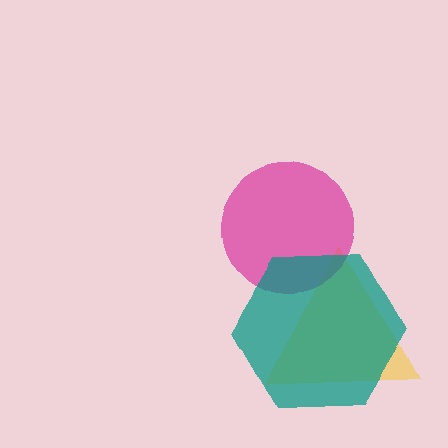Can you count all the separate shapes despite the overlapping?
Yes, there are 3 separate shapes.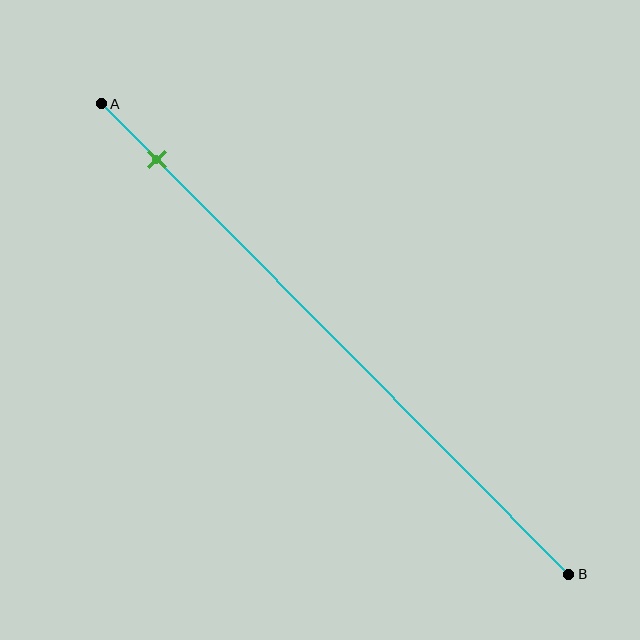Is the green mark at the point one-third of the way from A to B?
No, the mark is at about 10% from A, not at the 33% one-third point.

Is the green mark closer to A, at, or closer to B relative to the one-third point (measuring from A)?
The green mark is closer to point A than the one-third point of segment AB.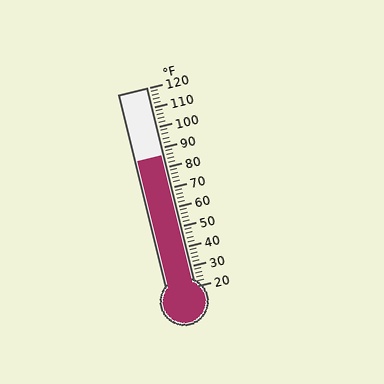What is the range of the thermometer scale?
The thermometer scale ranges from 20°F to 120°F.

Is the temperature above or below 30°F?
The temperature is above 30°F.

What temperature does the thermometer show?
The thermometer shows approximately 86°F.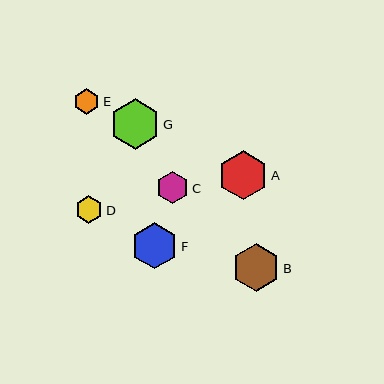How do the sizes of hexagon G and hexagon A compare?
Hexagon G and hexagon A are approximately the same size.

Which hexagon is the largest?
Hexagon G is the largest with a size of approximately 50 pixels.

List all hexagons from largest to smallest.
From largest to smallest: G, A, B, F, C, D, E.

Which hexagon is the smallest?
Hexagon E is the smallest with a size of approximately 26 pixels.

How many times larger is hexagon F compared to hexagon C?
Hexagon F is approximately 1.4 times the size of hexagon C.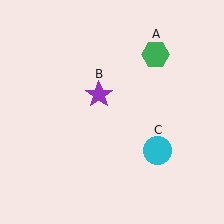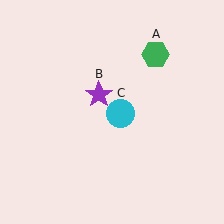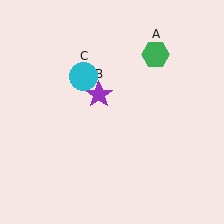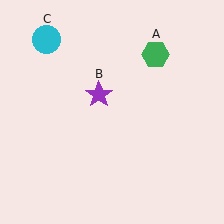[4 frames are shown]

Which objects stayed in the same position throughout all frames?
Green hexagon (object A) and purple star (object B) remained stationary.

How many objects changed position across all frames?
1 object changed position: cyan circle (object C).